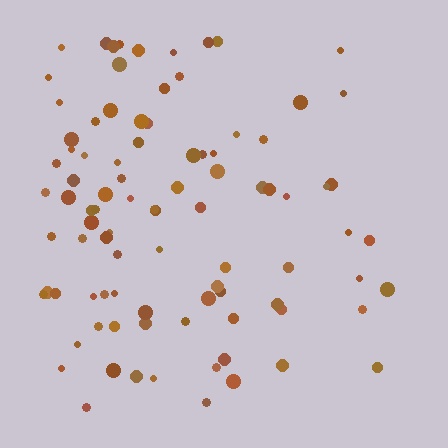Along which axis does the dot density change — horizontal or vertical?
Horizontal.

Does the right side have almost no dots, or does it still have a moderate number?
Still a moderate number, just noticeably fewer than the left.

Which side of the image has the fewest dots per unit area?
The right.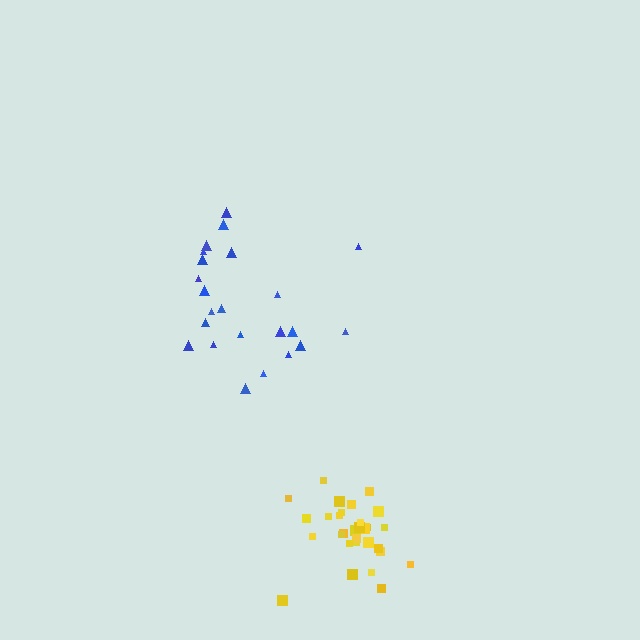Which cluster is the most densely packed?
Yellow.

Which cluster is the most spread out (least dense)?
Blue.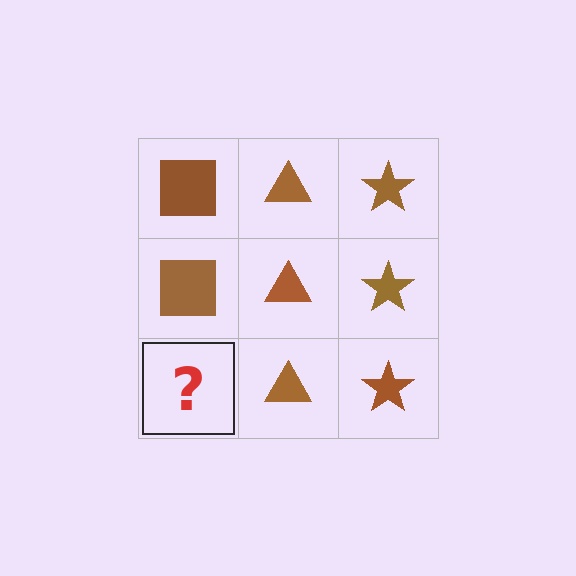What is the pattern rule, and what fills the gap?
The rule is that each column has a consistent shape. The gap should be filled with a brown square.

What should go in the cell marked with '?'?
The missing cell should contain a brown square.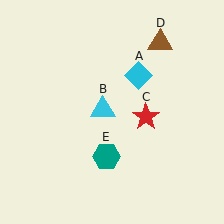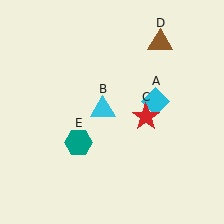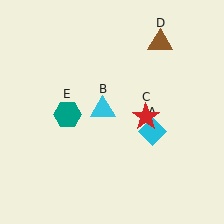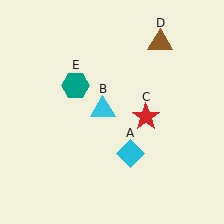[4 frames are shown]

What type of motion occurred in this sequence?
The cyan diamond (object A), teal hexagon (object E) rotated clockwise around the center of the scene.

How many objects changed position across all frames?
2 objects changed position: cyan diamond (object A), teal hexagon (object E).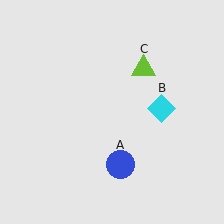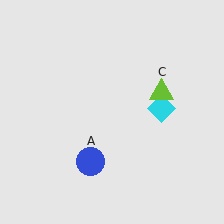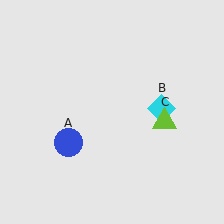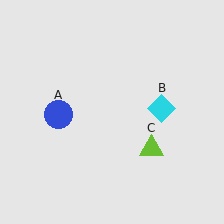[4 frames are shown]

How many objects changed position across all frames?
2 objects changed position: blue circle (object A), lime triangle (object C).